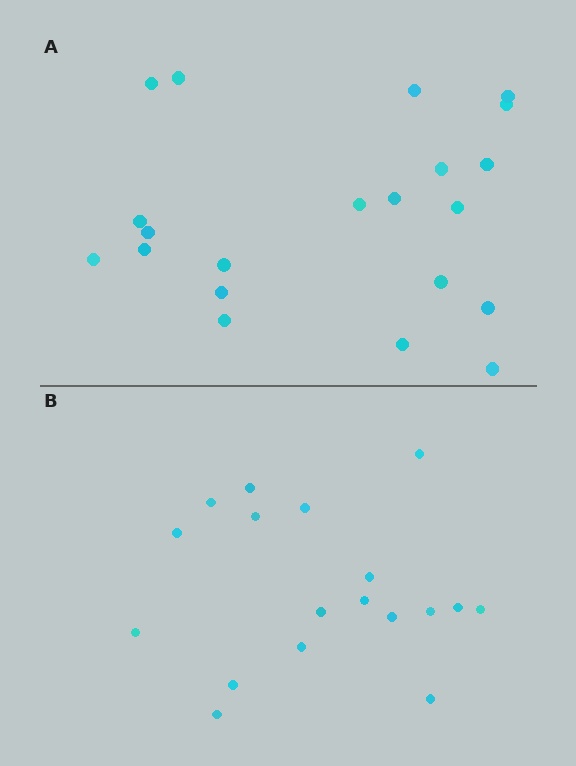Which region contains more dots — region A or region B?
Region A (the top region) has more dots.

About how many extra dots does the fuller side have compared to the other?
Region A has just a few more — roughly 2 or 3 more dots than region B.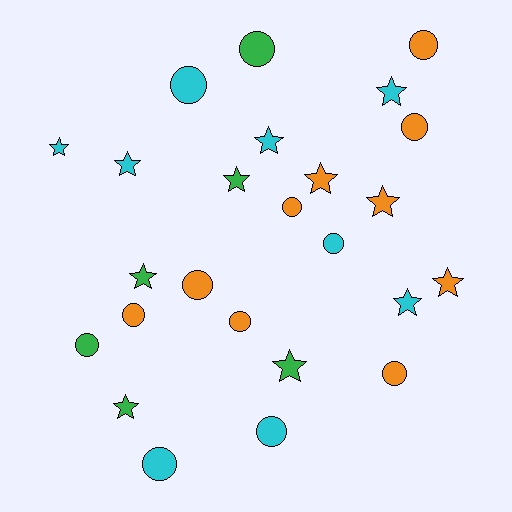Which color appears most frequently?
Orange, with 10 objects.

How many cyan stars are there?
There are 5 cyan stars.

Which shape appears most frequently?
Circle, with 13 objects.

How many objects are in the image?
There are 25 objects.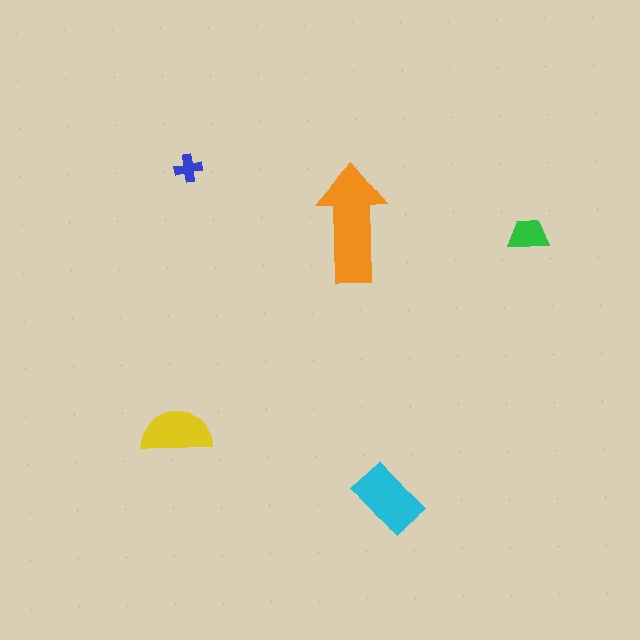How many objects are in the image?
There are 5 objects in the image.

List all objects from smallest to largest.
The blue cross, the green trapezoid, the yellow semicircle, the cyan rectangle, the orange arrow.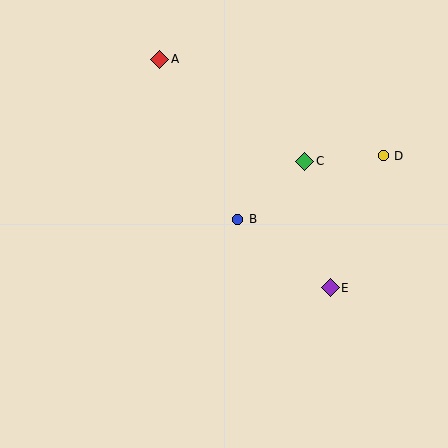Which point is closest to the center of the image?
Point B at (238, 219) is closest to the center.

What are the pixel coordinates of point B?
Point B is at (238, 219).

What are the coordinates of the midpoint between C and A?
The midpoint between C and A is at (232, 110).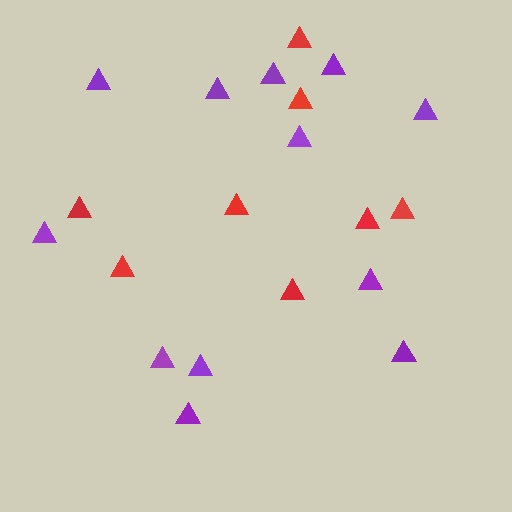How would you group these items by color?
There are 2 groups: one group of purple triangles (12) and one group of red triangles (8).